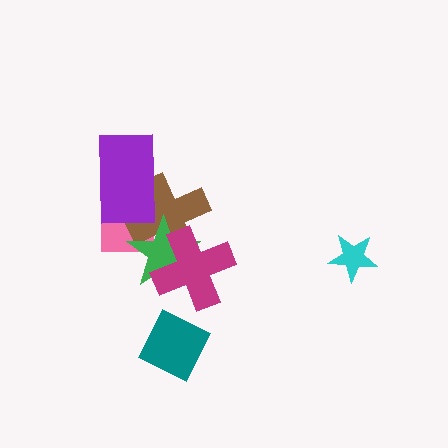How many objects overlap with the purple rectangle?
2 objects overlap with the purple rectangle.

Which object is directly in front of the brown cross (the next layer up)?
The green star is directly in front of the brown cross.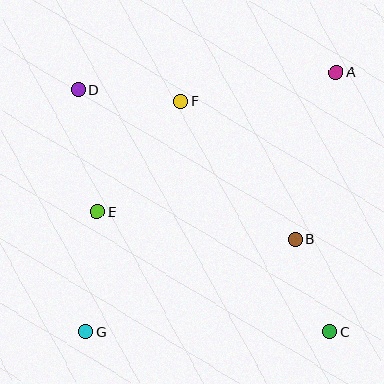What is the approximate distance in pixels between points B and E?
The distance between B and E is approximately 200 pixels.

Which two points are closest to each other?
Points B and C are closest to each other.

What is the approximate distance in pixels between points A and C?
The distance between A and C is approximately 260 pixels.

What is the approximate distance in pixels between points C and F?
The distance between C and F is approximately 275 pixels.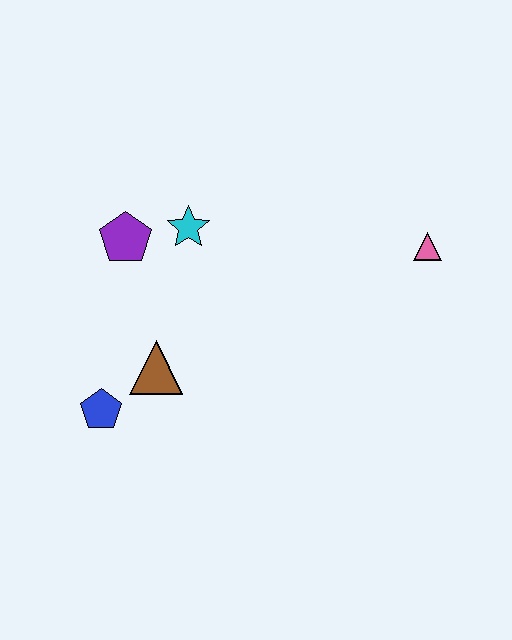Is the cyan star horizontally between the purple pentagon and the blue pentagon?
No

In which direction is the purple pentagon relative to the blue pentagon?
The purple pentagon is above the blue pentagon.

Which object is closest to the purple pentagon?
The cyan star is closest to the purple pentagon.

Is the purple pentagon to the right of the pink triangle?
No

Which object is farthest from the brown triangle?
The pink triangle is farthest from the brown triangle.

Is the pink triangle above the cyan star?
No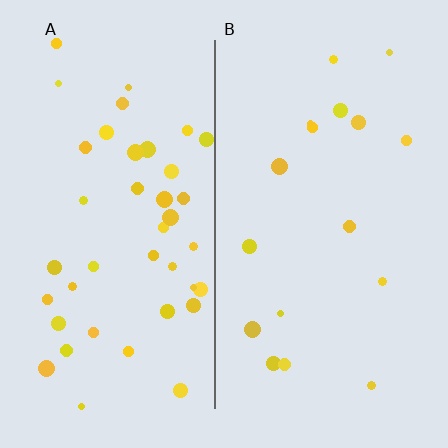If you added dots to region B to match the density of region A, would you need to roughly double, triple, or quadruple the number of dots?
Approximately triple.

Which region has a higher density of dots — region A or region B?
A (the left).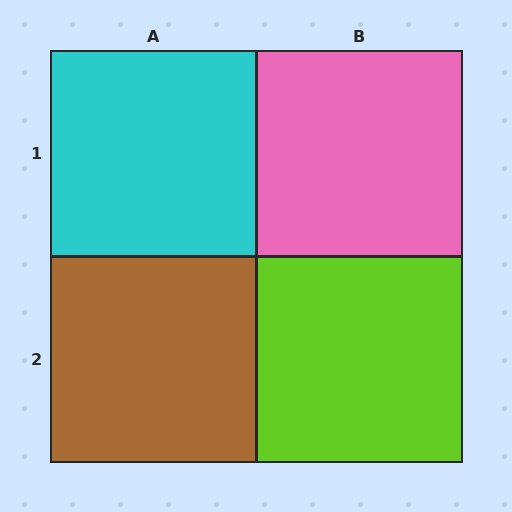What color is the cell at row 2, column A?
Brown.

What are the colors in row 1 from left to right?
Cyan, pink.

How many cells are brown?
1 cell is brown.